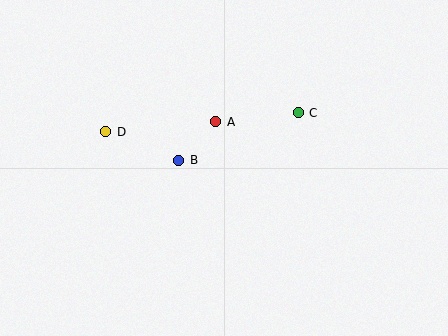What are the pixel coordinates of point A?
Point A is at (216, 122).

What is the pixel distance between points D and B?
The distance between D and B is 78 pixels.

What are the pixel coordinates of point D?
Point D is at (106, 132).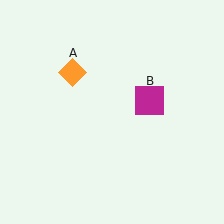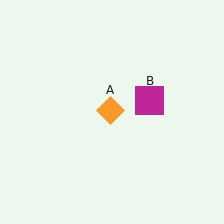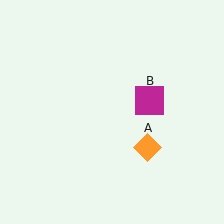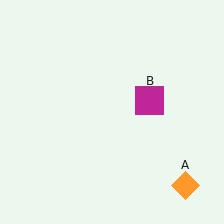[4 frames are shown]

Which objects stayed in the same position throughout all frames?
Magenta square (object B) remained stationary.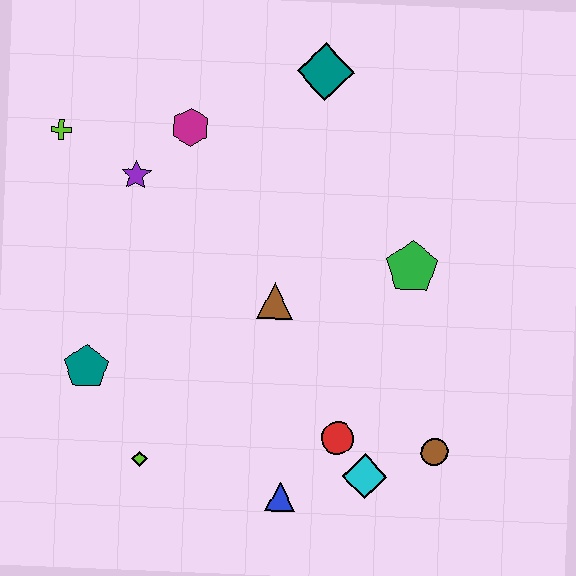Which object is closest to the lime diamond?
The teal pentagon is closest to the lime diamond.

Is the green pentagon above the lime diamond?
Yes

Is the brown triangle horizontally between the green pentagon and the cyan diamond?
No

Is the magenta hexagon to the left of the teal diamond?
Yes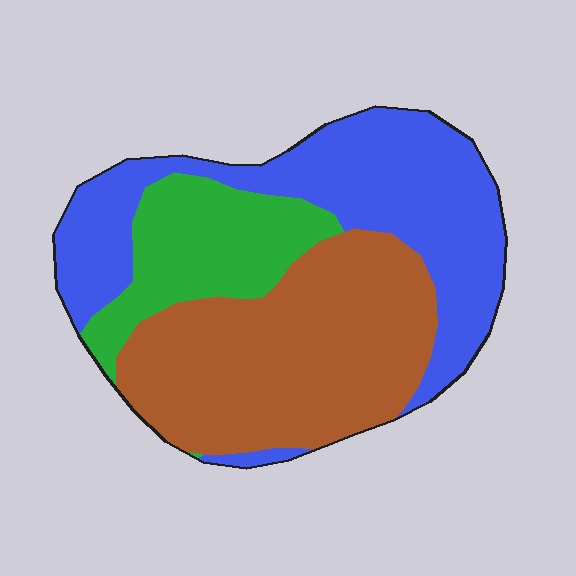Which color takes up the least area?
Green, at roughly 20%.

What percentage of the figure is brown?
Brown covers 42% of the figure.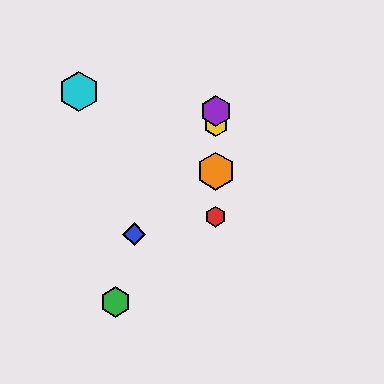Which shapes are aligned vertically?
The red hexagon, the yellow hexagon, the purple hexagon, the orange hexagon are aligned vertically.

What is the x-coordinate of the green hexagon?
The green hexagon is at x≈116.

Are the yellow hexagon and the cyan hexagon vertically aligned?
No, the yellow hexagon is at x≈216 and the cyan hexagon is at x≈79.